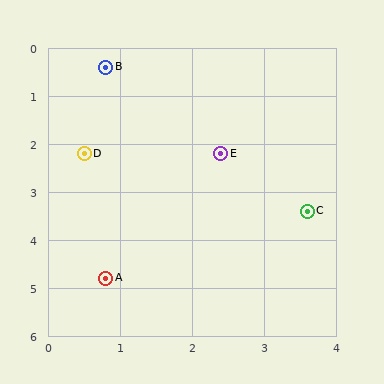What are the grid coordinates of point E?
Point E is at approximately (2.4, 2.2).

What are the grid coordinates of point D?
Point D is at approximately (0.5, 2.2).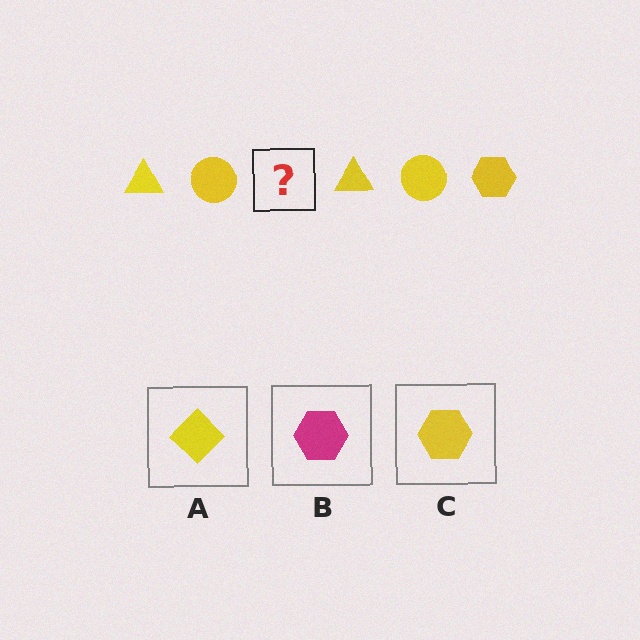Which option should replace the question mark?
Option C.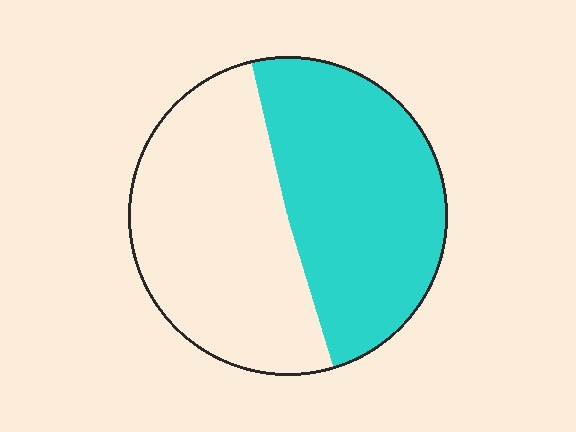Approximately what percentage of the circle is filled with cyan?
Approximately 50%.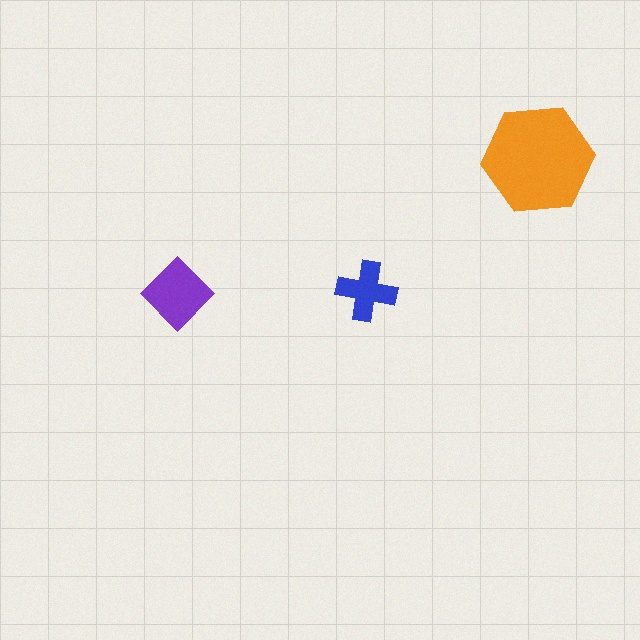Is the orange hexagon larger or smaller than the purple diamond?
Larger.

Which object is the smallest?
The blue cross.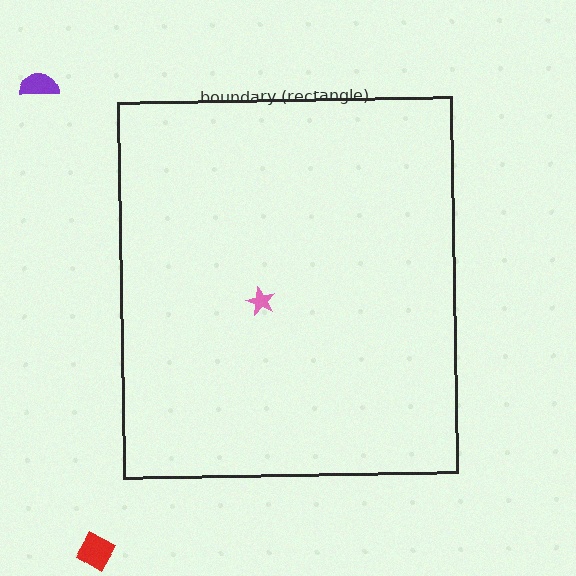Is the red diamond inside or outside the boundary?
Outside.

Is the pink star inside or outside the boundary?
Inside.